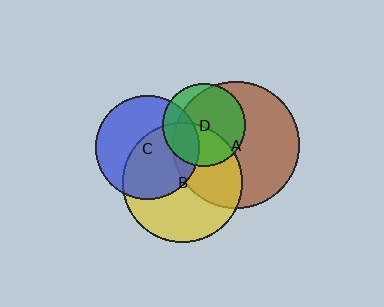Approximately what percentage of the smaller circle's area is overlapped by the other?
Approximately 40%.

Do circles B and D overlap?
Yes.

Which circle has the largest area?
Circle A (brown).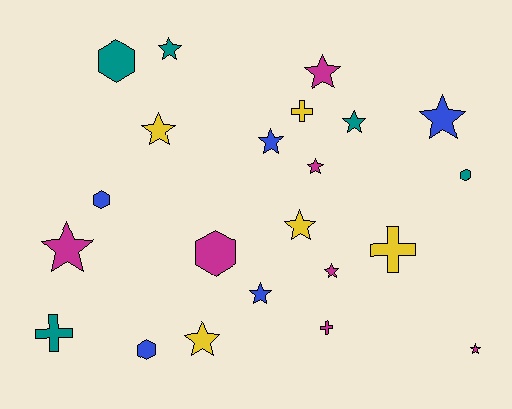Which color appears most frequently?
Magenta, with 7 objects.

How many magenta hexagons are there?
There is 1 magenta hexagon.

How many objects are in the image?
There are 22 objects.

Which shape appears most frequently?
Star, with 13 objects.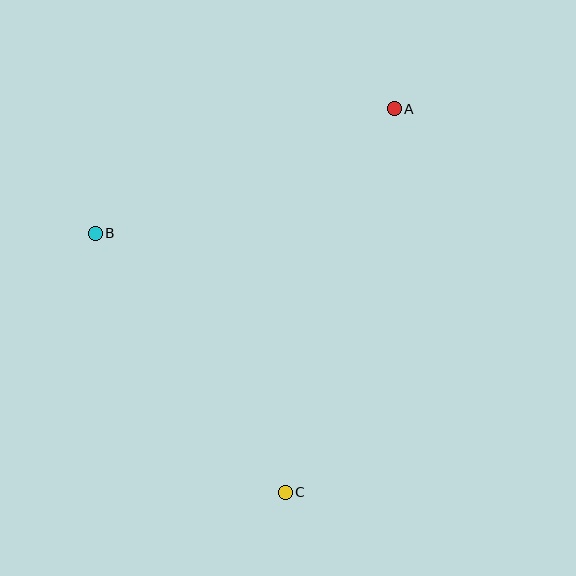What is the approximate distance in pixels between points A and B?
The distance between A and B is approximately 324 pixels.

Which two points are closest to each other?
Points B and C are closest to each other.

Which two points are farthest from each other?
Points A and C are farthest from each other.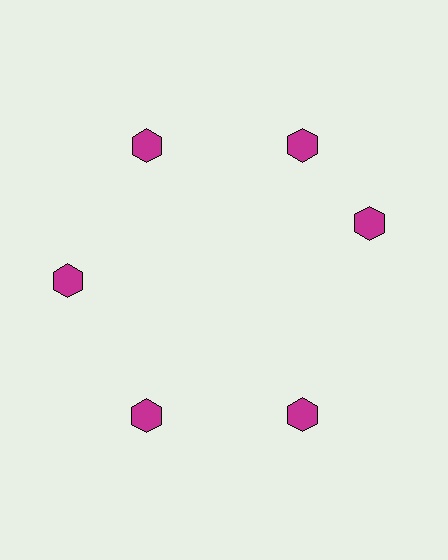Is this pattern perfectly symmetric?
No. The 6 magenta hexagons are arranged in a ring, but one element near the 3 o'clock position is rotated out of alignment along the ring, breaking the 6-fold rotational symmetry.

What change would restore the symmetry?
The symmetry would be restored by rotating it back into even spacing with its neighbors so that all 6 hexagons sit at equal angles and equal distance from the center.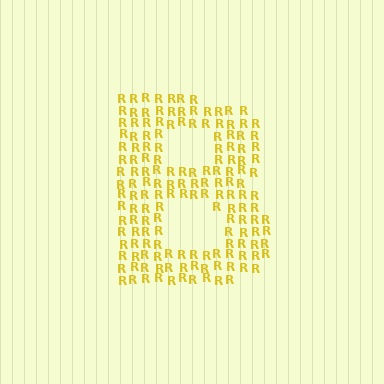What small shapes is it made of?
It is made of small letter R's.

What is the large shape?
The large shape is the letter B.